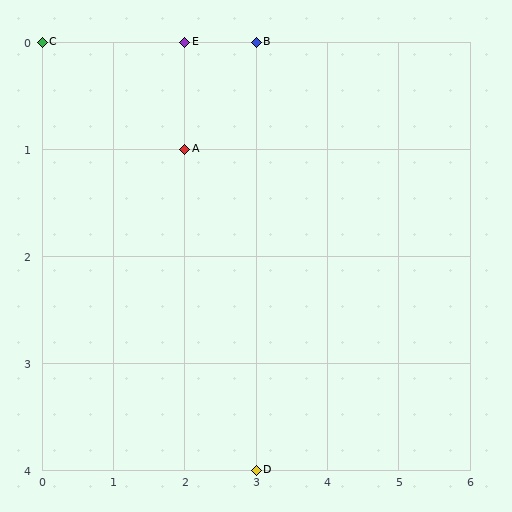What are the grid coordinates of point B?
Point B is at grid coordinates (3, 0).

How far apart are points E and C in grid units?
Points E and C are 2 columns apart.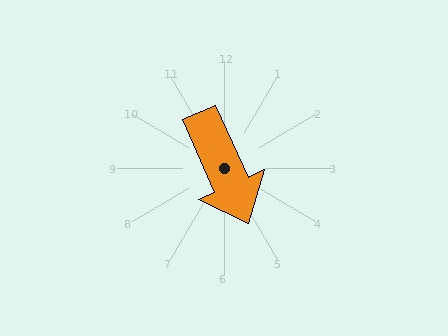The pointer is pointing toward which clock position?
Roughly 5 o'clock.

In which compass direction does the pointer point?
Southeast.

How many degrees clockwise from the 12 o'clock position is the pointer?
Approximately 156 degrees.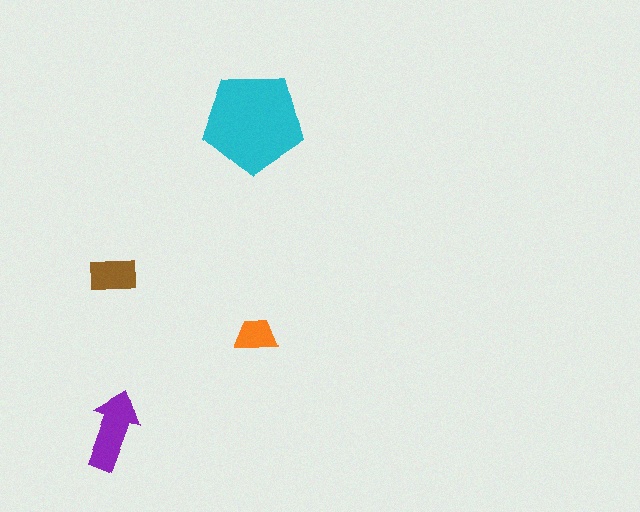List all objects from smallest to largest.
The orange trapezoid, the brown rectangle, the purple arrow, the cyan pentagon.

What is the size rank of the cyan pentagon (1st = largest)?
1st.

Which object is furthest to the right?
The cyan pentagon is rightmost.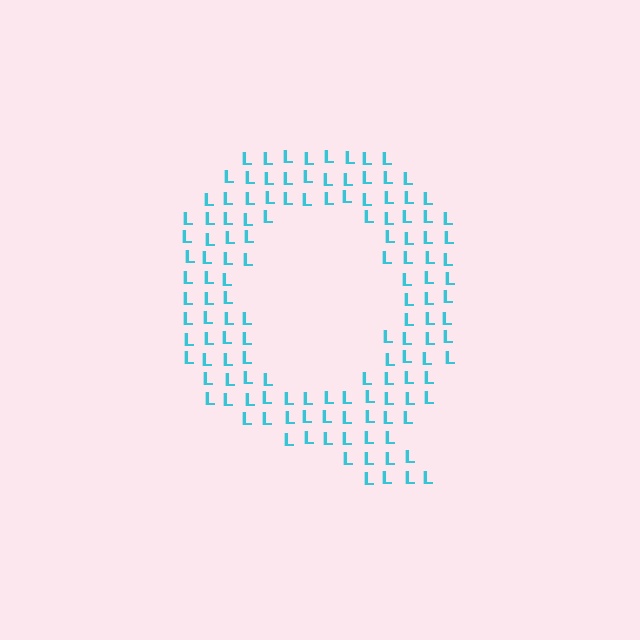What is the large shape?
The large shape is the letter Q.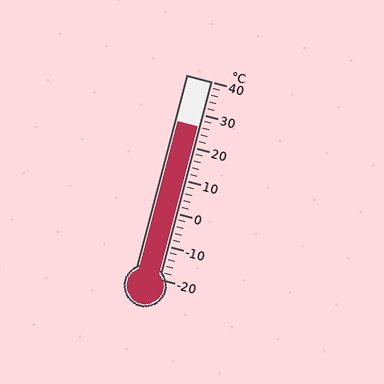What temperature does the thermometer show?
The thermometer shows approximately 26°C.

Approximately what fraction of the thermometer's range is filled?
The thermometer is filled to approximately 75% of its range.